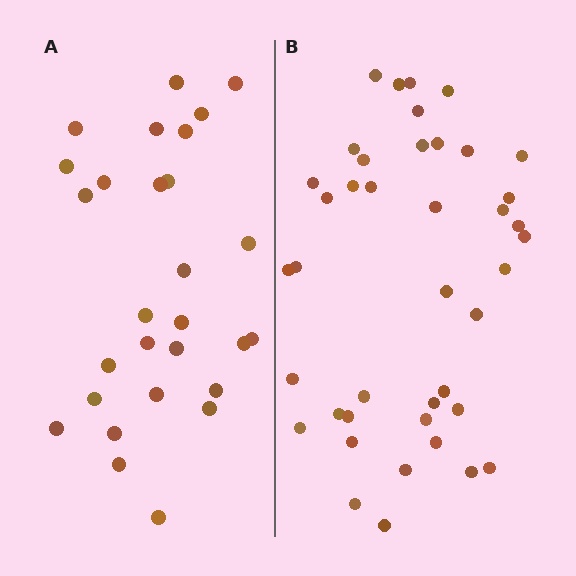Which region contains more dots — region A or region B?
Region B (the right region) has more dots.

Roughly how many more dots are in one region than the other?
Region B has approximately 15 more dots than region A.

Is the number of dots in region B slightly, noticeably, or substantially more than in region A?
Region B has substantially more. The ratio is roughly 1.5 to 1.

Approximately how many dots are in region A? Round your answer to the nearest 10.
About 30 dots. (The exact count is 28, which rounds to 30.)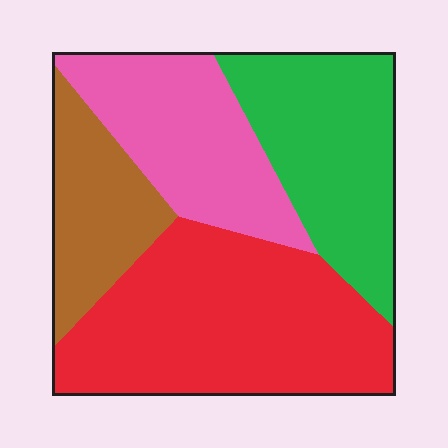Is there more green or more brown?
Green.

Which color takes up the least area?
Brown, at roughly 15%.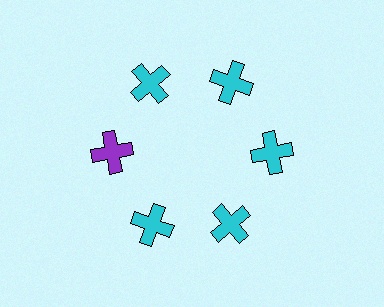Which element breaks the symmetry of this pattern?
The purple cross at roughly the 9 o'clock position breaks the symmetry. All other shapes are cyan crosses.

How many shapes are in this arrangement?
There are 6 shapes arranged in a ring pattern.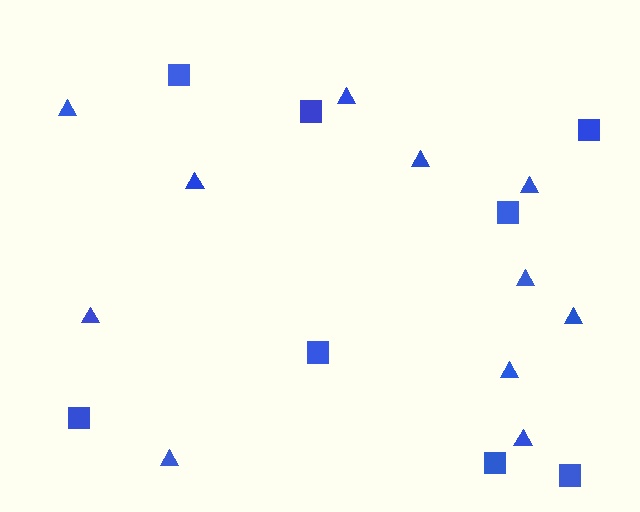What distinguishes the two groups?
There are 2 groups: one group of squares (8) and one group of triangles (11).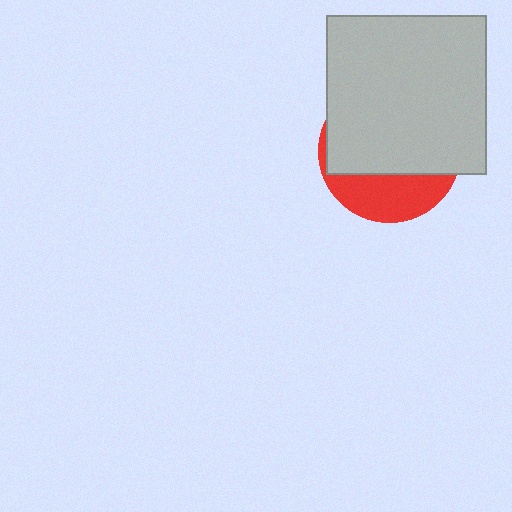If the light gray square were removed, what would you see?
You would see the complete red circle.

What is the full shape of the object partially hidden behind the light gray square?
The partially hidden object is a red circle.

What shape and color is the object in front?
The object in front is a light gray square.